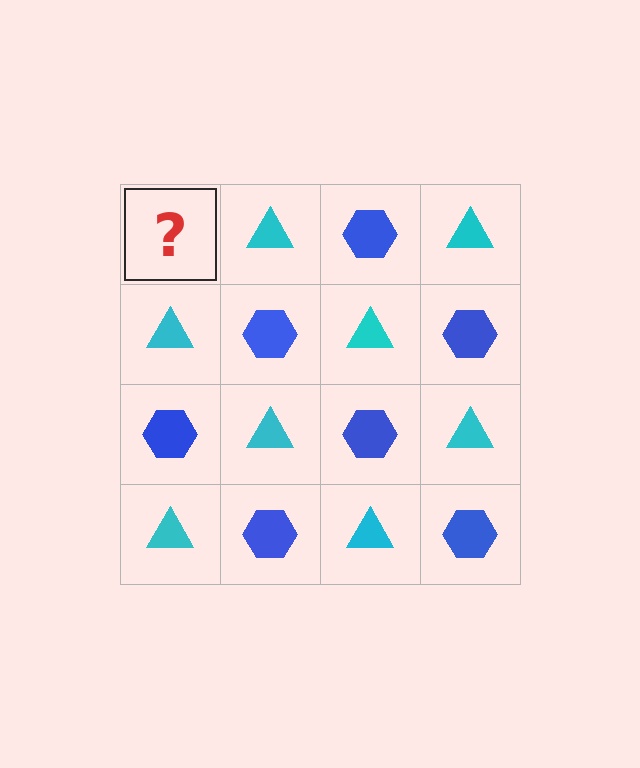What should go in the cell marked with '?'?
The missing cell should contain a blue hexagon.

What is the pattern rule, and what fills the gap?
The rule is that it alternates blue hexagon and cyan triangle in a checkerboard pattern. The gap should be filled with a blue hexagon.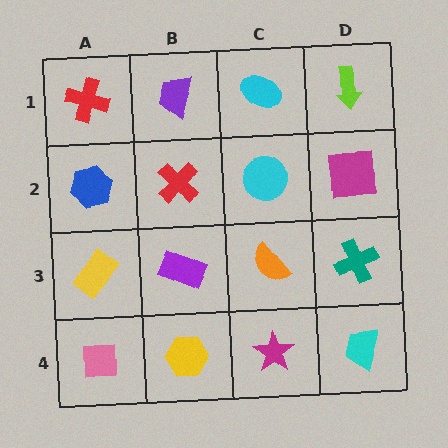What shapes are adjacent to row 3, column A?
A blue hexagon (row 2, column A), a pink square (row 4, column A), a purple rectangle (row 3, column B).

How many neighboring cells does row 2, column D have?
3.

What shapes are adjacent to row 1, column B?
A red cross (row 2, column B), a red cross (row 1, column A), a cyan ellipse (row 1, column C).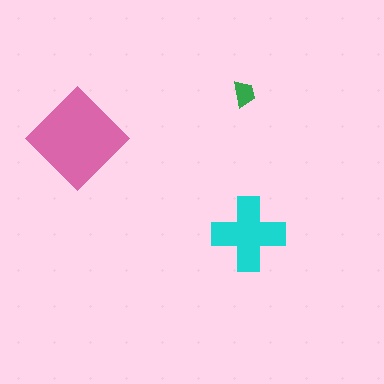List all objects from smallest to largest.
The green trapezoid, the cyan cross, the pink diamond.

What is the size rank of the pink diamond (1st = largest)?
1st.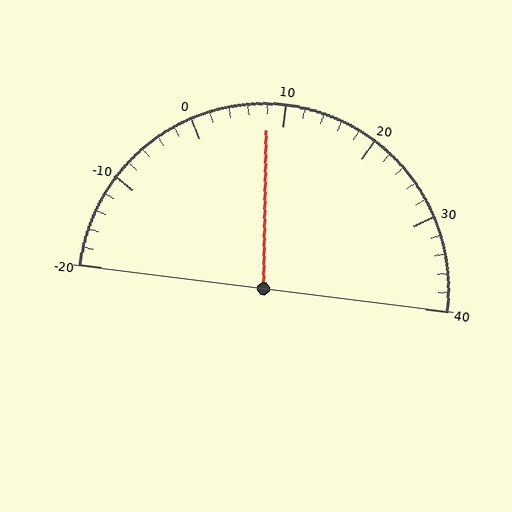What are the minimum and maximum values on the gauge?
The gauge ranges from -20 to 40.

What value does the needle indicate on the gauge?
The needle indicates approximately 8.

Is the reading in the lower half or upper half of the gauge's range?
The reading is in the lower half of the range (-20 to 40).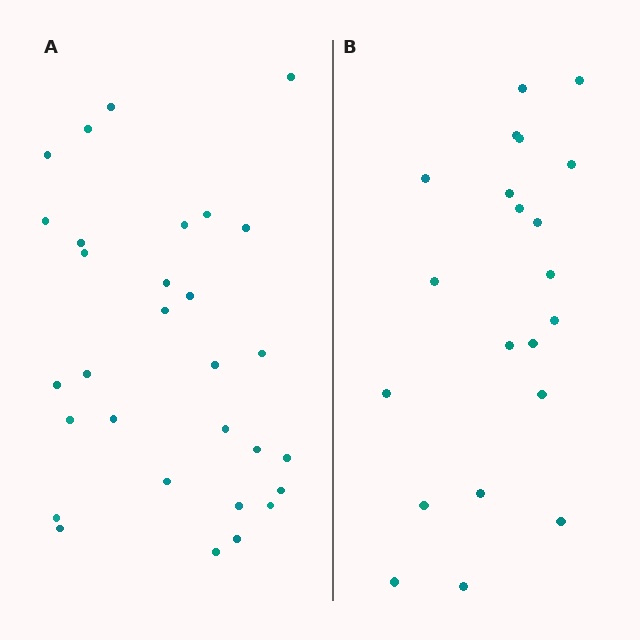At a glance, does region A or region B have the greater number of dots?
Region A (the left region) has more dots.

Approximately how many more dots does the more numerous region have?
Region A has roughly 8 or so more dots than region B.